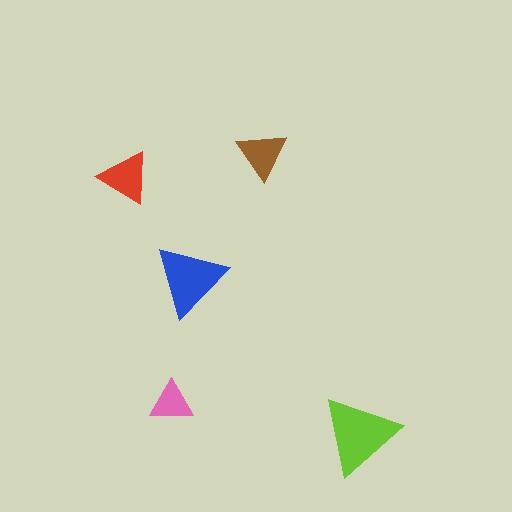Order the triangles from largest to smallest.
the lime one, the blue one, the red one, the brown one, the pink one.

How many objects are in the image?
There are 5 objects in the image.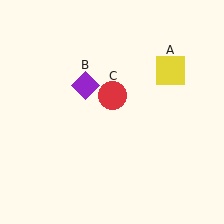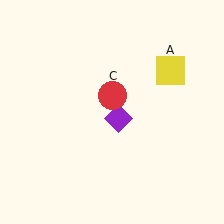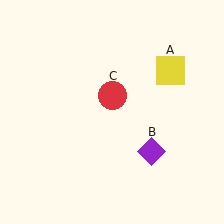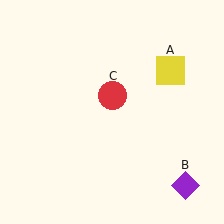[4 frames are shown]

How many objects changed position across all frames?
1 object changed position: purple diamond (object B).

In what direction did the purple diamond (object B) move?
The purple diamond (object B) moved down and to the right.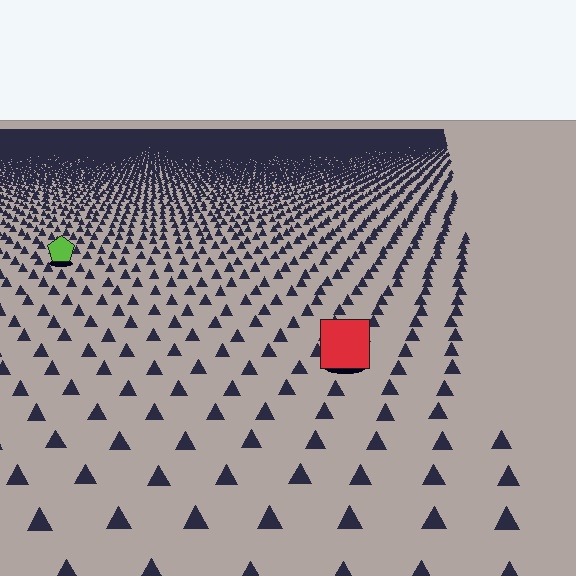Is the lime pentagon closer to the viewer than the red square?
No. The red square is closer — you can tell from the texture gradient: the ground texture is coarser near it.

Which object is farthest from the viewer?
The lime pentagon is farthest from the viewer. It appears smaller and the ground texture around it is denser.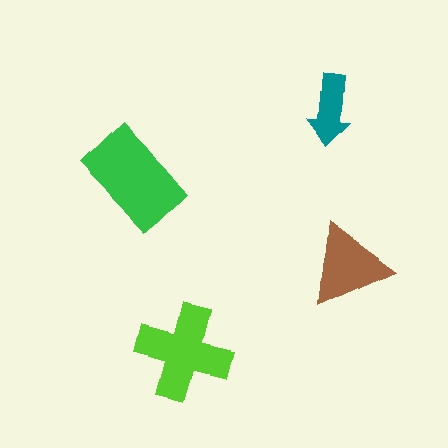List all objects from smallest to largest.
The teal arrow, the brown triangle, the lime cross, the green rectangle.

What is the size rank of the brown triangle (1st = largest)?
3rd.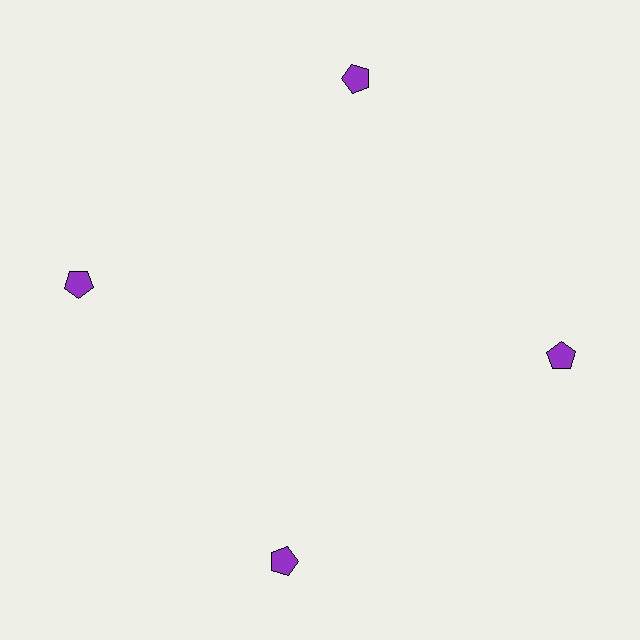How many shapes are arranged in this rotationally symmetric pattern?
There are 4 shapes, arranged in 4 groups of 1.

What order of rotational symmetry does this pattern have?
This pattern has 4-fold rotational symmetry.